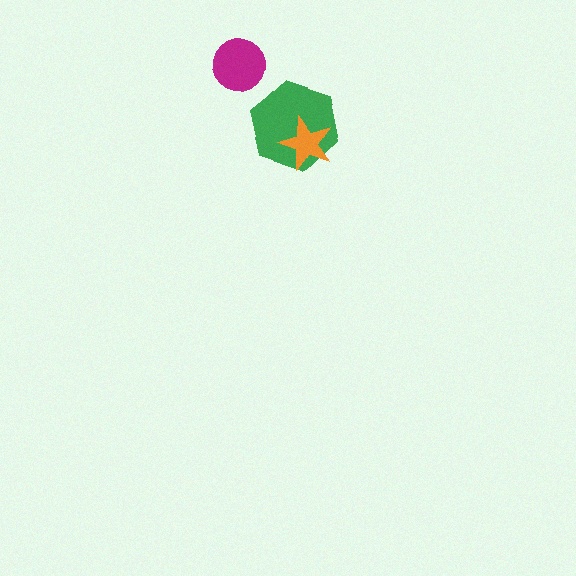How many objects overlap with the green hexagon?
1 object overlaps with the green hexagon.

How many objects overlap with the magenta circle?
0 objects overlap with the magenta circle.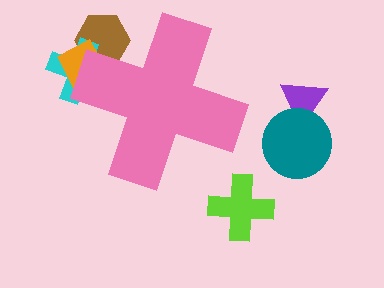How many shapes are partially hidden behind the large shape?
3 shapes are partially hidden.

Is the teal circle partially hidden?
No, the teal circle is fully visible.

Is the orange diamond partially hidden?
Yes, the orange diamond is partially hidden behind the pink cross.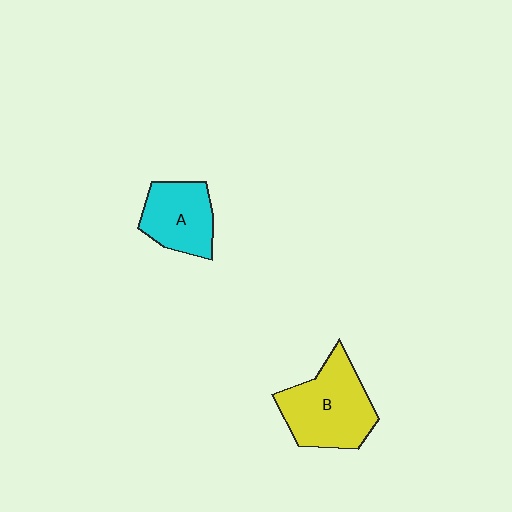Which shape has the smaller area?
Shape A (cyan).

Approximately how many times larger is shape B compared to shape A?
Approximately 1.4 times.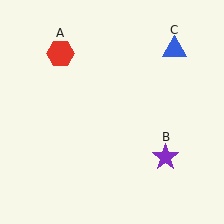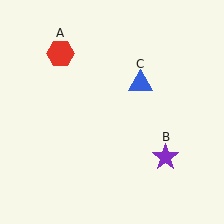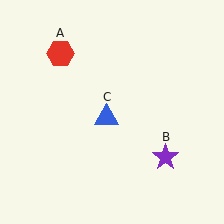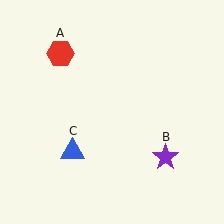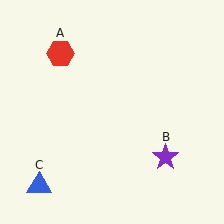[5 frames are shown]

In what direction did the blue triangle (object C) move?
The blue triangle (object C) moved down and to the left.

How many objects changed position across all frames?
1 object changed position: blue triangle (object C).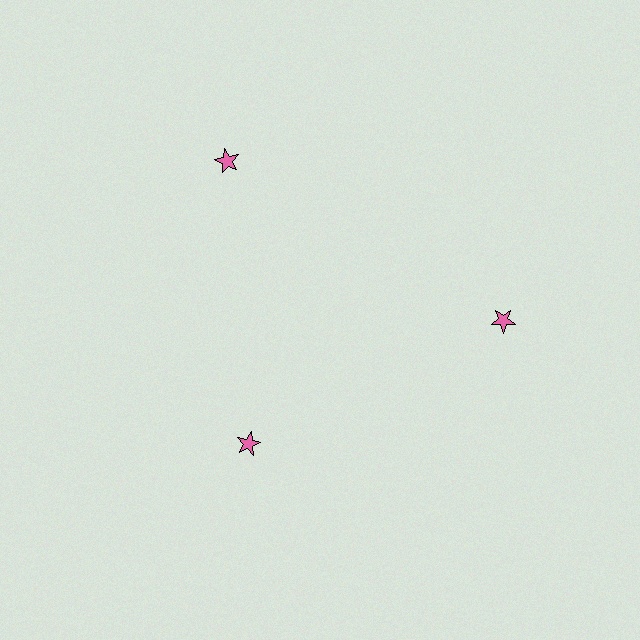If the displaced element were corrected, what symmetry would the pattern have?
It would have 3-fold rotational symmetry — the pattern would map onto itself every 120 degrees.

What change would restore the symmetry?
The symmetry would be restored by moving it outward, back onto the ring so that all 3 stars sit at equal angles and equal distance from the center.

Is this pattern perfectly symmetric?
No. The 3 pink stars are arranged in a ring, but one element near the 7 o'clock position is pulled inward toward the center, breaking the 3-fold rotational symmetry.